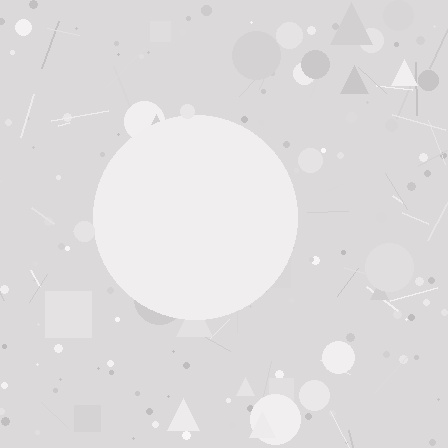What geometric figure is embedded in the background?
A circle is embedded in the background.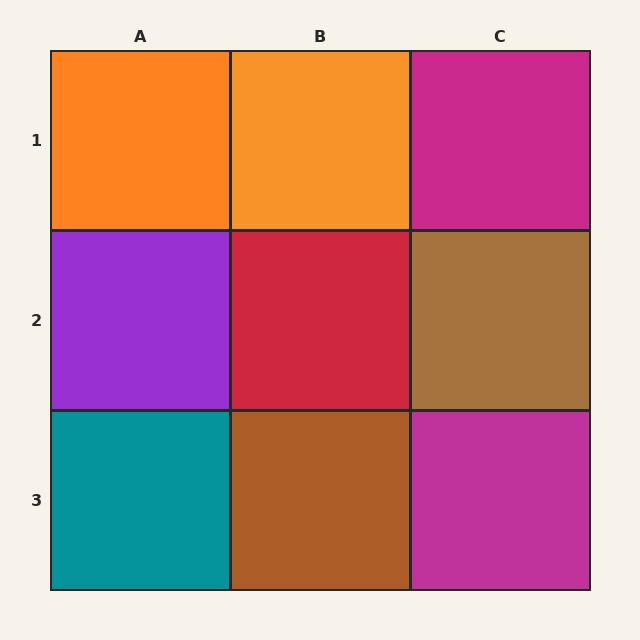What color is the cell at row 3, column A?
Teal.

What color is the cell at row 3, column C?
Magenta.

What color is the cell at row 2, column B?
Red.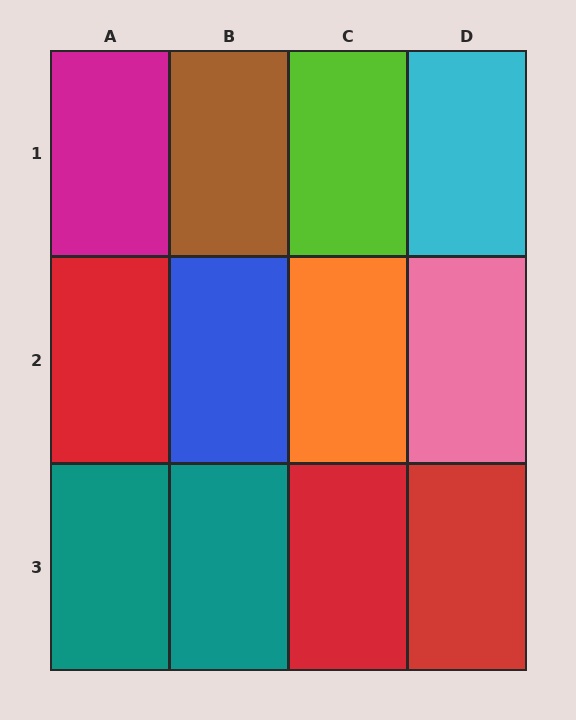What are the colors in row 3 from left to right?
Teal, teal, red, red.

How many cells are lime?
1 cell is lime.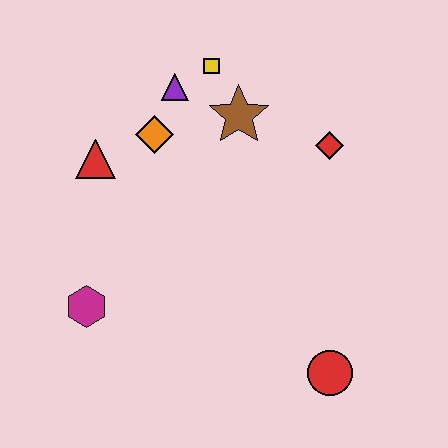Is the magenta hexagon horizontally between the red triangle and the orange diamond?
No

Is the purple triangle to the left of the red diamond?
Yes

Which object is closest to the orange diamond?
The purple triangle is closest to the orange diamond.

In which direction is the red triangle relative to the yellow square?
The red triangle is to the left of the yellow square.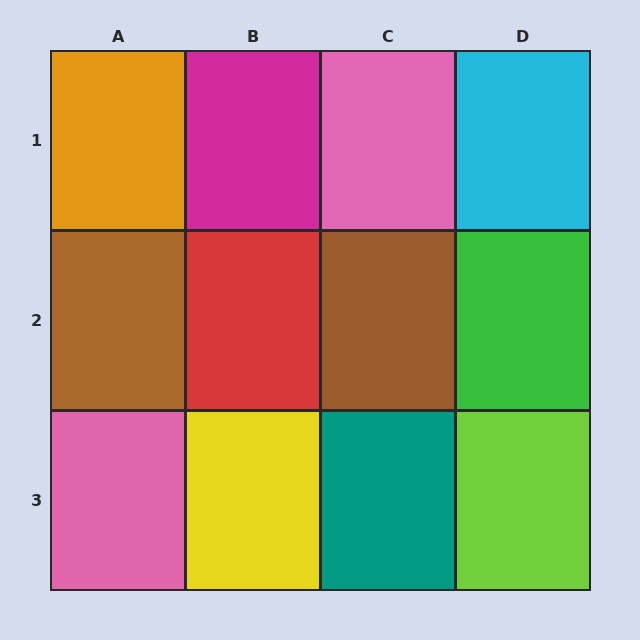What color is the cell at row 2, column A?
Brown.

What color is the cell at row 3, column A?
Pink.